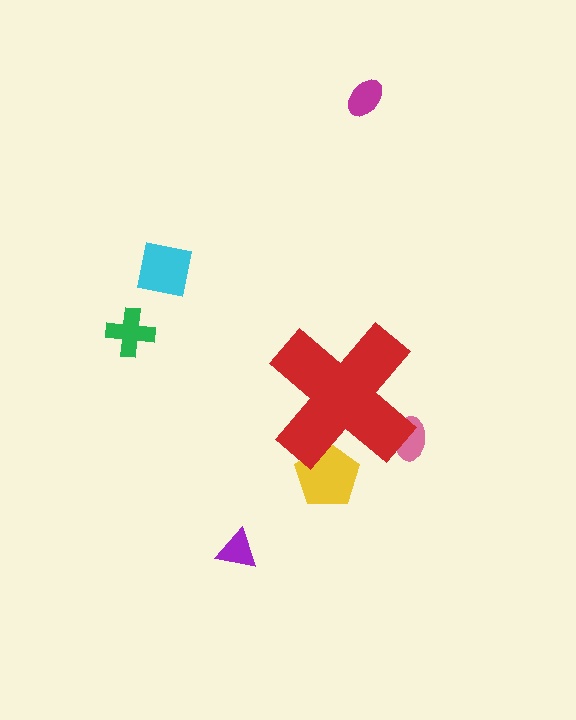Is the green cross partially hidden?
No, the green cross is fully visible.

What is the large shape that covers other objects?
A red cross.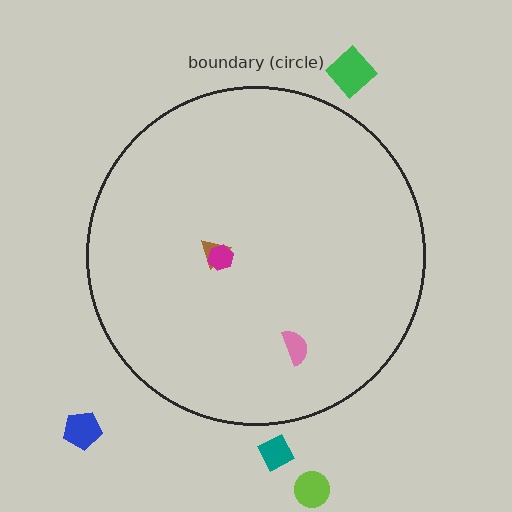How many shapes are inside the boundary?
3 inside, 4 outside.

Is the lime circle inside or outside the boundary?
Outside.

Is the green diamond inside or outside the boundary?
Outside.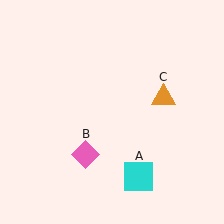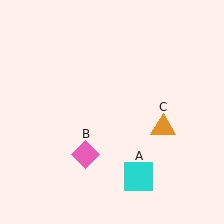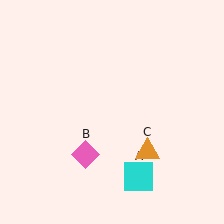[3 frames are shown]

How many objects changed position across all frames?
1 object changed position: orange triangle (object C).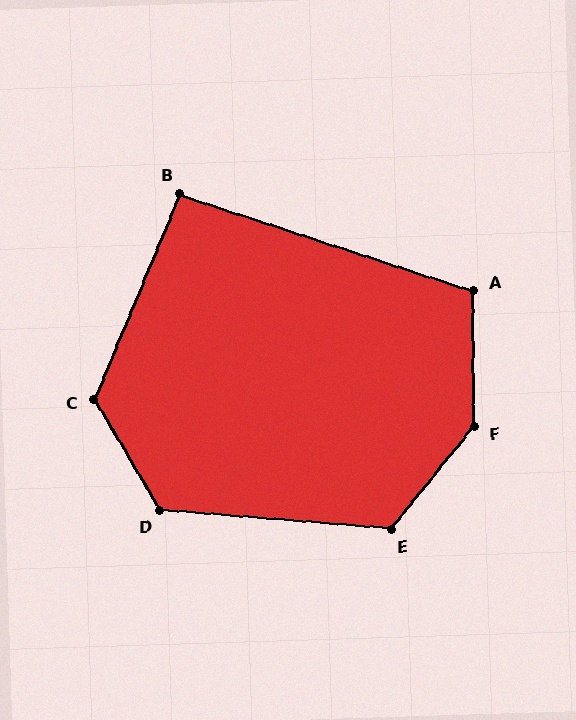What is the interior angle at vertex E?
Approximately 125 degrees (obtuse).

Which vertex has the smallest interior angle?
B, at approximately 94 degrees.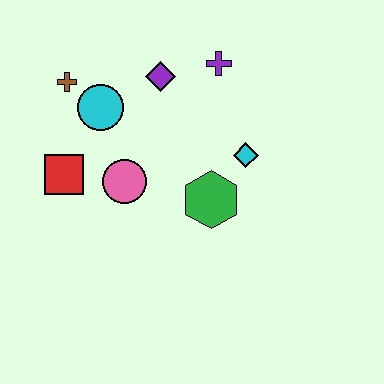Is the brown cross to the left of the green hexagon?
Yes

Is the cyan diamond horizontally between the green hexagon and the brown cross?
No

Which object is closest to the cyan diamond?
The green hexagon is closest to the cyan diamond.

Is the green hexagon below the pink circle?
Yes